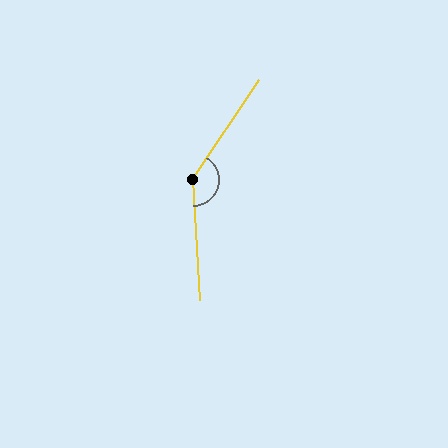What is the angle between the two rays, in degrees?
Approximately 143 degrees.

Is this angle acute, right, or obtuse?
It is obtuse.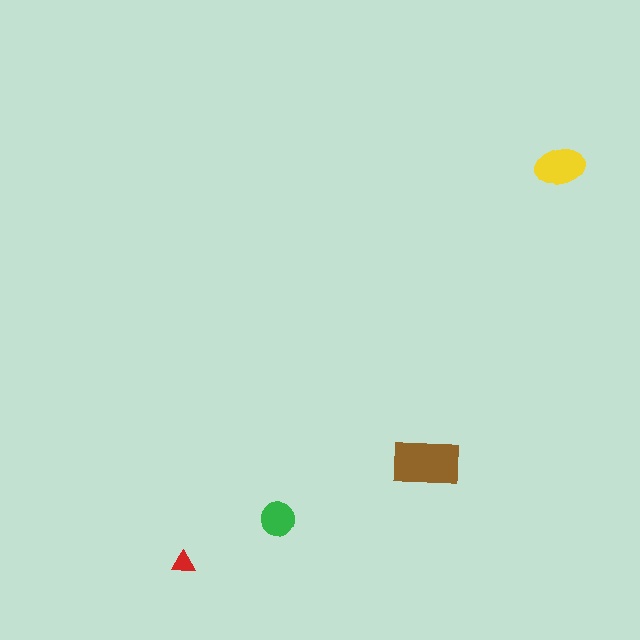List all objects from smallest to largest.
The red triangle, the green circle, the yellow ellipse, the brown rectangle.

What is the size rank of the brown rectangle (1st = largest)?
1st.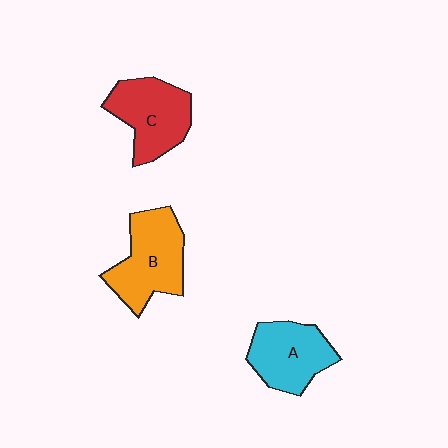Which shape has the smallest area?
Shape A (cyan).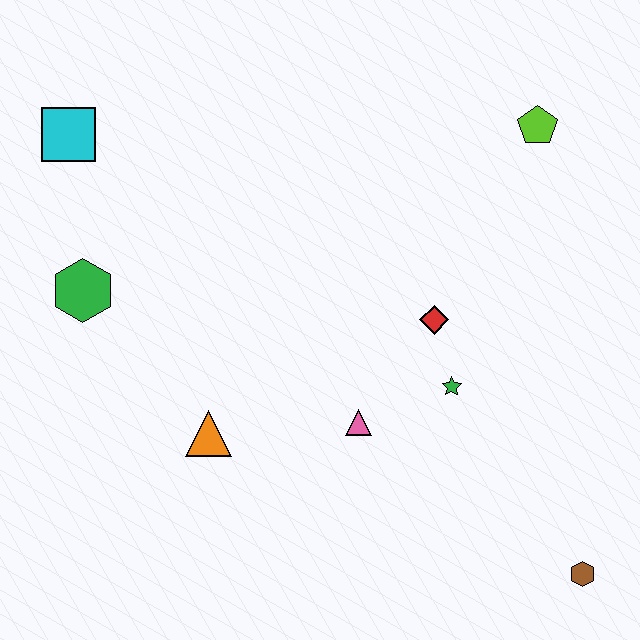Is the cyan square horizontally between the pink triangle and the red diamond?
No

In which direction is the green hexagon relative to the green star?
The green hexagon is to the left of the green star.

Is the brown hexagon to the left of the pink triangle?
No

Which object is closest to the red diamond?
The green star is closest to the red diamond.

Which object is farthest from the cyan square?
The brown hexagon is farthest from the cyan square.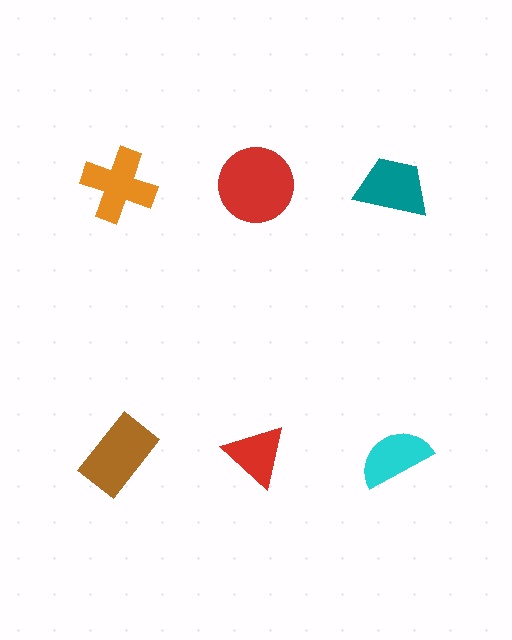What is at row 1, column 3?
A teal trapezoid.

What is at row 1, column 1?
An orange cross.